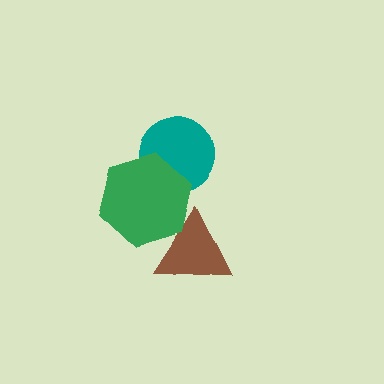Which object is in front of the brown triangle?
The green hexagon is in front of the brown triangle.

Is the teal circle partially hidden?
Yes, it is partially covered by another shape.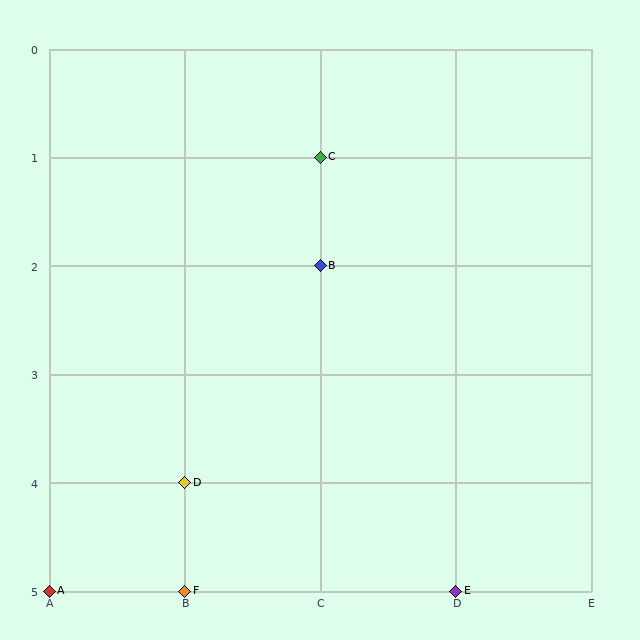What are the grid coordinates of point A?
Point A is at grid coordinates (A, 5).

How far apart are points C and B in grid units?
Points C and B are 1 row apart.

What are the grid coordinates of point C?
Point C is at grid coordinates (C, 1).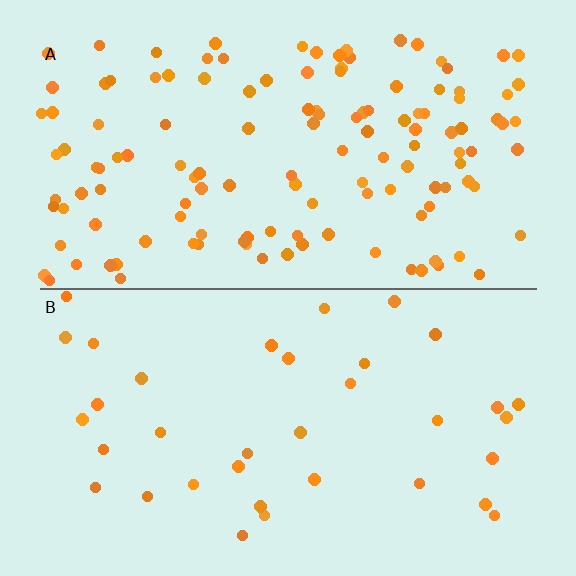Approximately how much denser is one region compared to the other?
Approximately 3.7× — region A over region B.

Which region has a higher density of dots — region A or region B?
A (the top).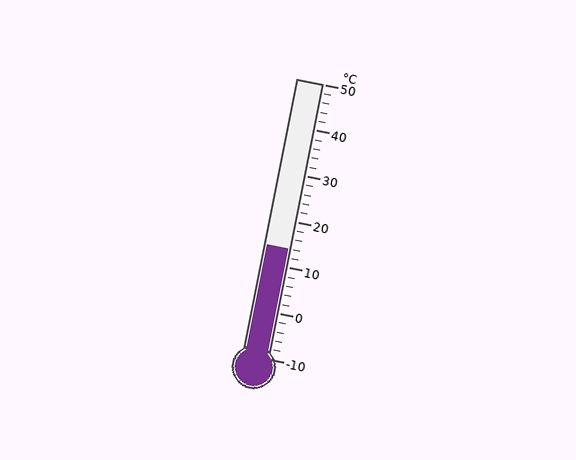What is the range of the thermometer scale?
The thermometer scale ranges from -10°C to 50°C.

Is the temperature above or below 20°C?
The temperature is below 20°C.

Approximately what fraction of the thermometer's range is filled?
The thermometer is filled to approximately 40% of its range.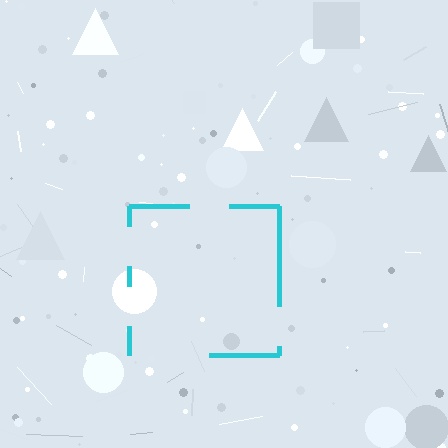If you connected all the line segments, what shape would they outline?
They would outline a square.